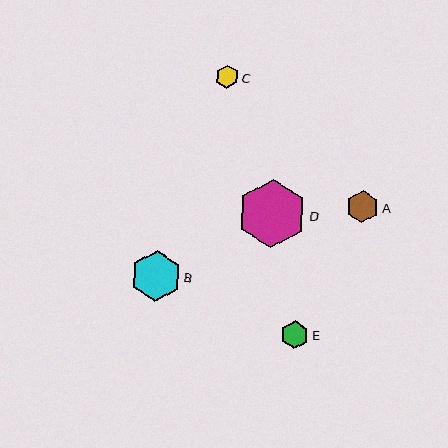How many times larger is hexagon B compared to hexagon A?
Hexagon B is approximately 1.6 times the size of hexagon A.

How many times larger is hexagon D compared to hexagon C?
Hexagon D is approximately 3.0 times the size of hexagon C.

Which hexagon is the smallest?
Hexagon C is the smallest with a size of approximately 23 pixels.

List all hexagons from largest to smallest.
From largest to smallest: D, B, A, E, C.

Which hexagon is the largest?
Hexagon D is the largest with a size of approximately 68 pixels.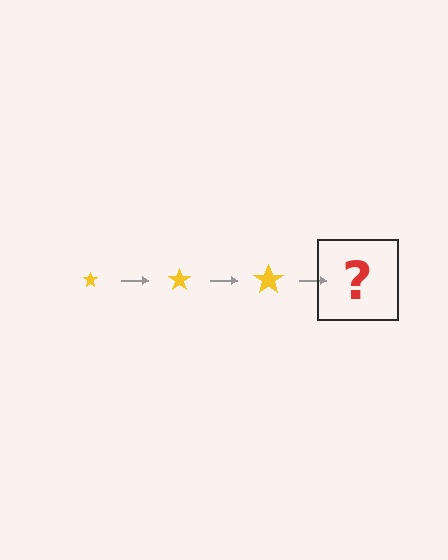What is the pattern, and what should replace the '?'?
The pattern is that the star gets progressively larger each step. The '?' should be a yellow star, larger than the previous one.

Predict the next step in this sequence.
The next step is a yellow star, larger than the previous one.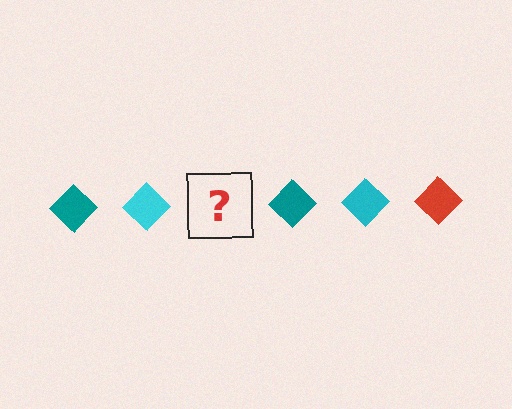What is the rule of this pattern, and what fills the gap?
The rule is that the pattern cycles through teal, cyan, red diamonds. The gap should be filled with a red diamond.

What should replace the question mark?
The question mark should be replaced with a red diamond.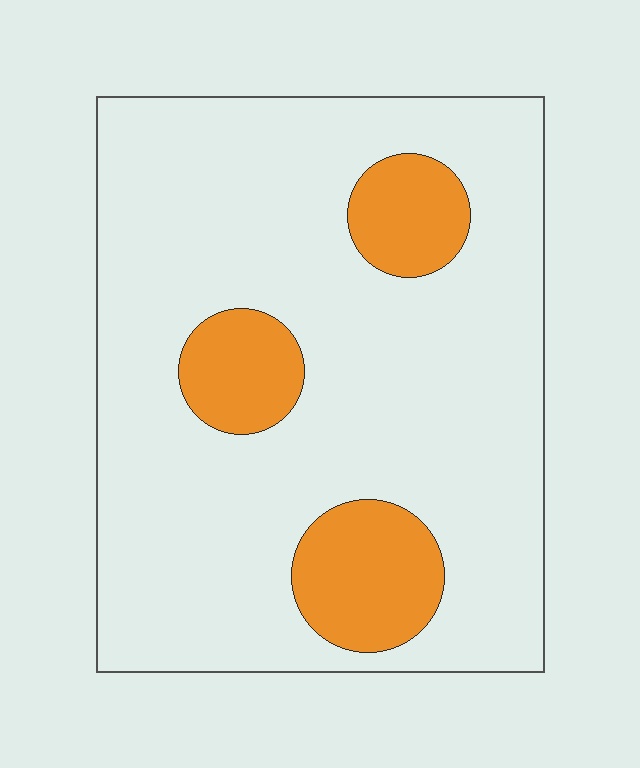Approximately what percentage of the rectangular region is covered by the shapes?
Approximately 15%.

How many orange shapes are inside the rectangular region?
3.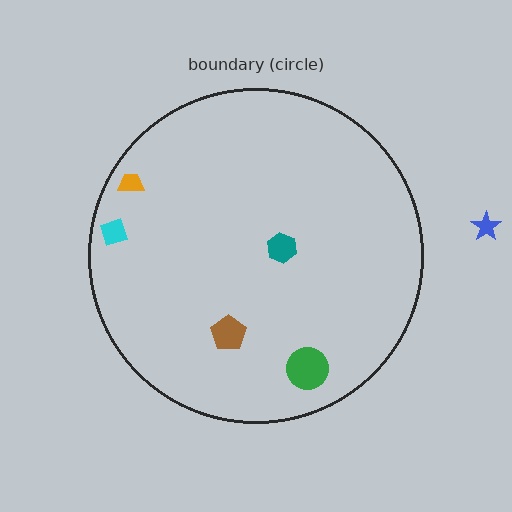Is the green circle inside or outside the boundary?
Inside.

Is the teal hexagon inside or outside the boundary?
Inside.